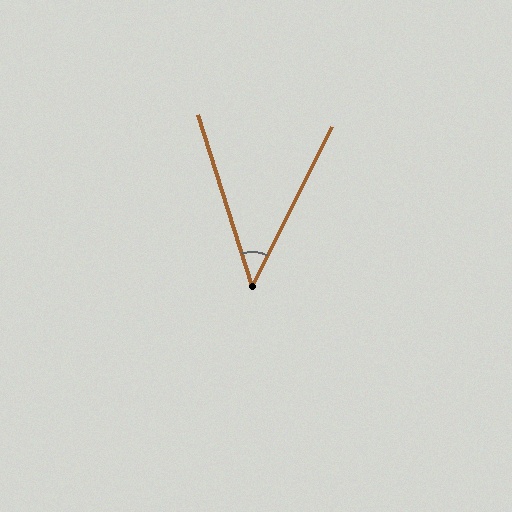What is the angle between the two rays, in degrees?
Approximately 44 degrees.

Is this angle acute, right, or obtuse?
It is acute.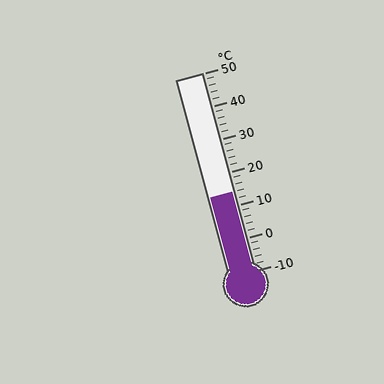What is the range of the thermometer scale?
The thermometer scale ranges from -10°C to 50°C.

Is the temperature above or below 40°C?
The temperature is below 40°C.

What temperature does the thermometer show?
The thermometer shows approximately 14°C.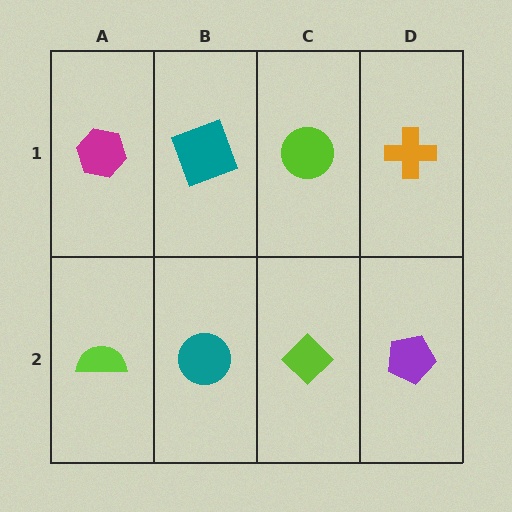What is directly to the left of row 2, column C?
A teal circle.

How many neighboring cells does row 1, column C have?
3.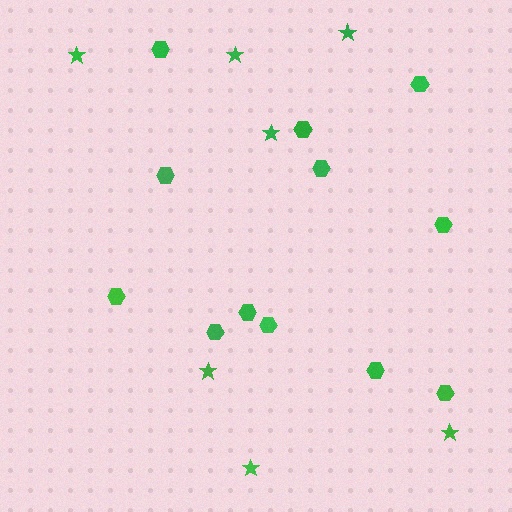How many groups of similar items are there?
There are 2 groups: one group of hexagons (12) and one group of stars (7).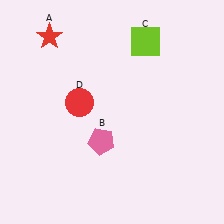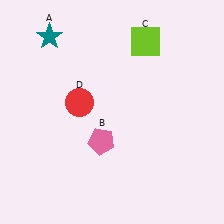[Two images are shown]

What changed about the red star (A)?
In Image 1, A is red. In Image 2, it changed to teal.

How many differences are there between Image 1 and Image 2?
There is 1 difference between the two images.